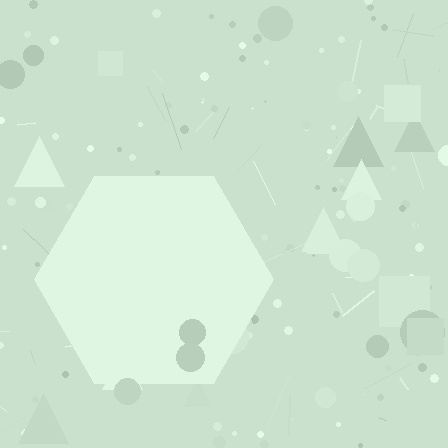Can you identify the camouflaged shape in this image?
The camouflaged shape is a hexagon.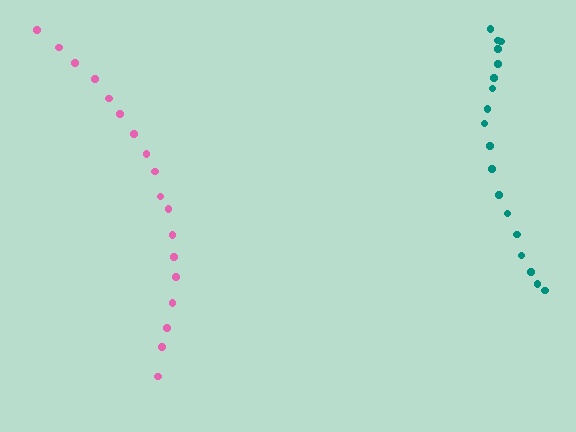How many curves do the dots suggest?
There are 2 distinct paths.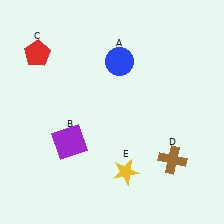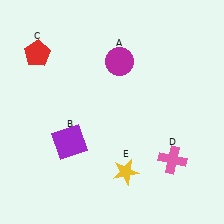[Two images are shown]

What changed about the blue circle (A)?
In Image 1, A is blue. In Image 2, it changed to magenta.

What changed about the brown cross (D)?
In Image 1, D is brown. In Image 2, it changed to pink.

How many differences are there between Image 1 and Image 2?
There are 2 differences between the two images.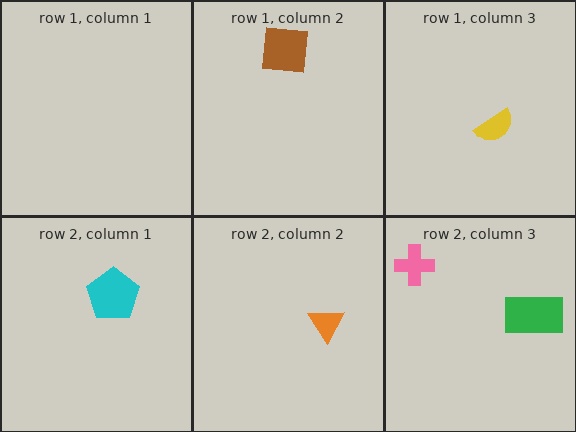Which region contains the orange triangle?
The row 2, column 2 region.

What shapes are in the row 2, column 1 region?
The cyan pentagon.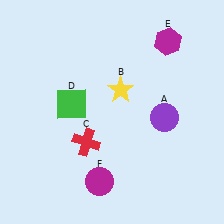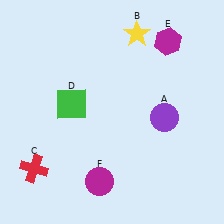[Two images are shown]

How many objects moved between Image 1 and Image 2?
2 objects moved between the two images.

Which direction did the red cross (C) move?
The red cross (C) moved left.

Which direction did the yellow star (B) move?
The yellow star (B) moved up.